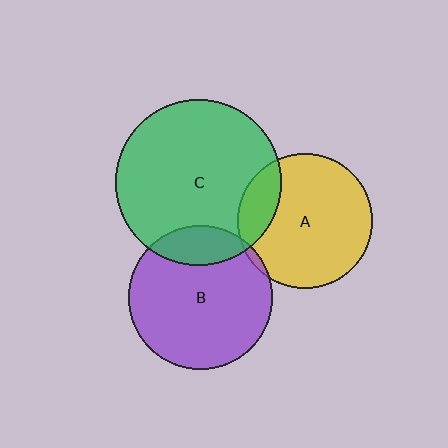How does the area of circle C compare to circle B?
Approximately 1.3 times.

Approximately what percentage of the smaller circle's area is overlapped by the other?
Approximately 15%.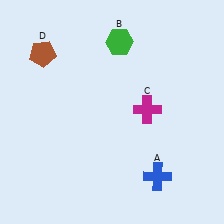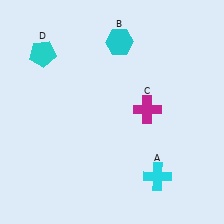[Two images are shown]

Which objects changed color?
A changed from blue to cyan. B changed from green to cyan. D changed from brown to cyan.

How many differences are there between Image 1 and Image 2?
There are 3 differences between the two images.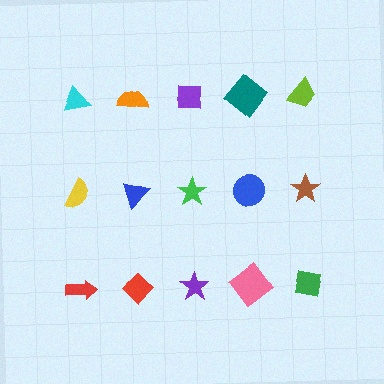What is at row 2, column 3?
A green star.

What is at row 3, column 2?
A red diamond.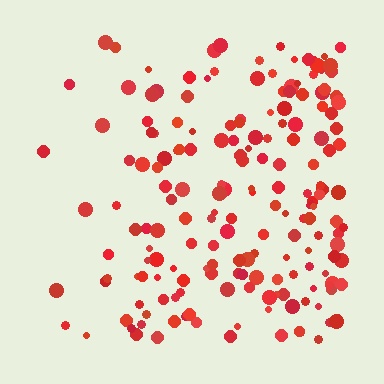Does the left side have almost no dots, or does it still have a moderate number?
Still a moderate number, just noticeably fewer than the right.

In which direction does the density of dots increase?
From left to right, with the right side densest.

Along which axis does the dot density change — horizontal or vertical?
Horizontal.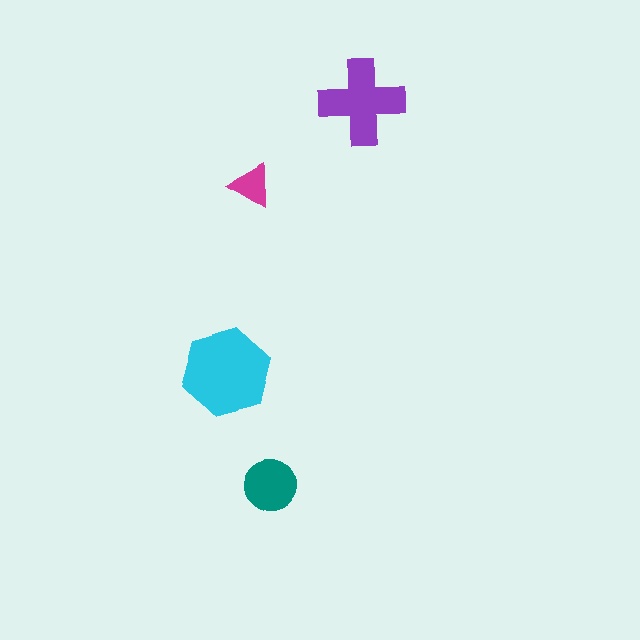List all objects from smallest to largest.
The magenta triangle, the teal circle, the purple cross, the cyan hexagon.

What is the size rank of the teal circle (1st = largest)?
3rd.